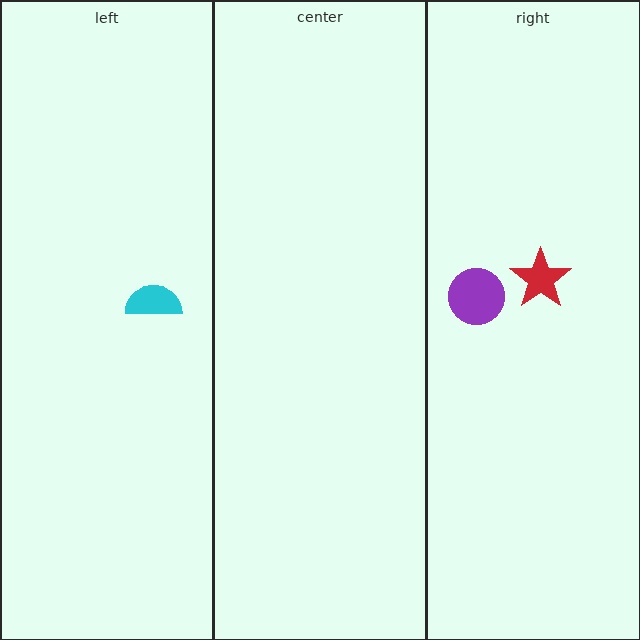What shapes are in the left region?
The cyan semicircle.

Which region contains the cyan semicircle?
The left region.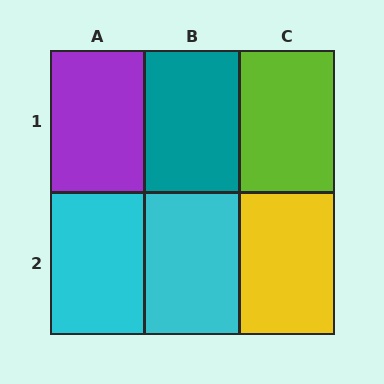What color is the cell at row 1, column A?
Purple.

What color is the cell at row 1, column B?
Teal.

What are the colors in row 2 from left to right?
Cyan, cyan, yellow.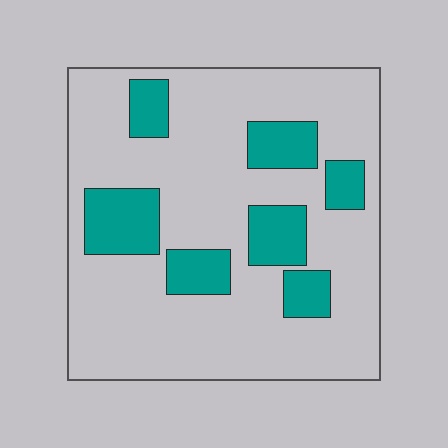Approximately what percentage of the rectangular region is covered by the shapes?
Approximately 20%.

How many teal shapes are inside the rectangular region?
7.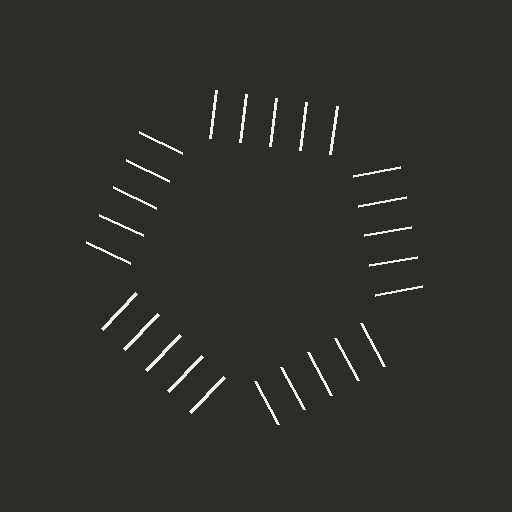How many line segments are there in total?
25 — 5 along each of the 5 edges.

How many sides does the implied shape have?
5 sides — the line-ends trace a pentagon.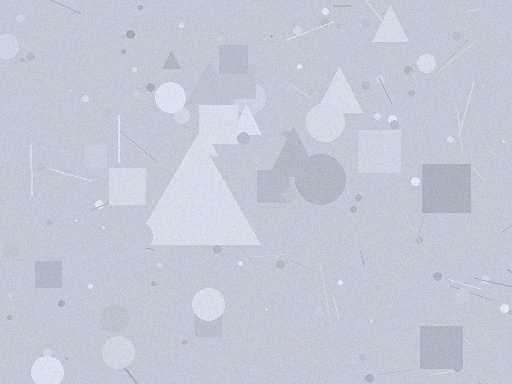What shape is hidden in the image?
A triangle is hidden in the image.